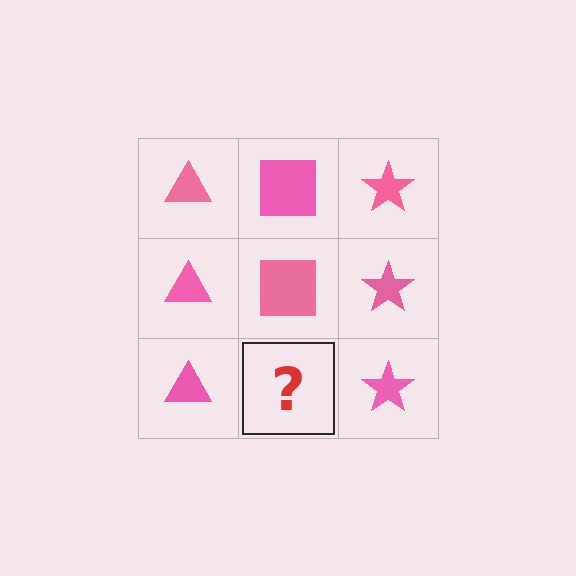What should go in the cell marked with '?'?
The missing cell should contain a pink square.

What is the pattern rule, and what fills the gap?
The rule is that each column has a consistent shape. The gap should be filled with a pink square.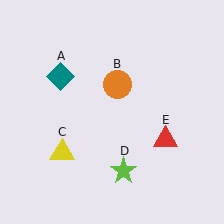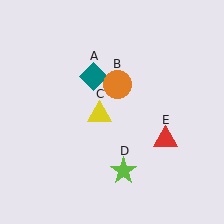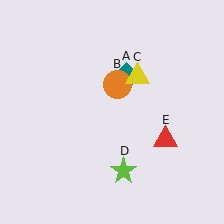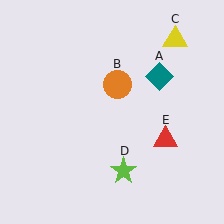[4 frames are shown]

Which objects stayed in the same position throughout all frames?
Orange circle (object B) and lime star (object D) and red triangle (object E) remained stationary.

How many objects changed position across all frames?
2 objects changed position: teal diamond (object A), yellow triangle (object C).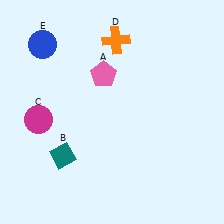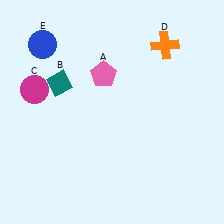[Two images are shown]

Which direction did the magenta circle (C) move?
The magenta circle (C) moved up.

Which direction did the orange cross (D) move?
The orange cross (D) moved right.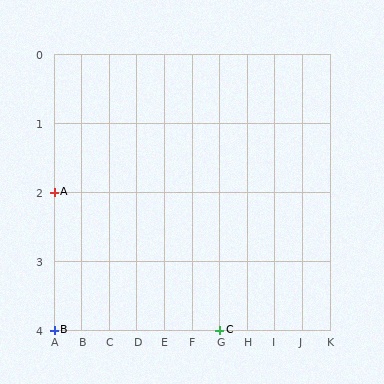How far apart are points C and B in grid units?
Points C and B are 6 columns apart.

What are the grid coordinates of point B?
Point B is at grid coordinates (A, 4).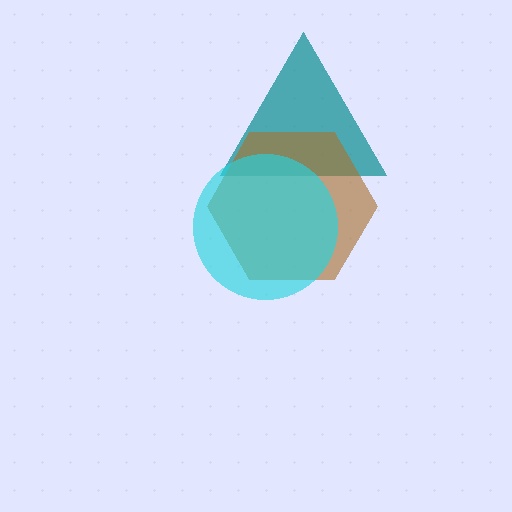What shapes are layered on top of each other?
The layered shapes are: a teal triangle, a brown hexagon, a cyan circle.